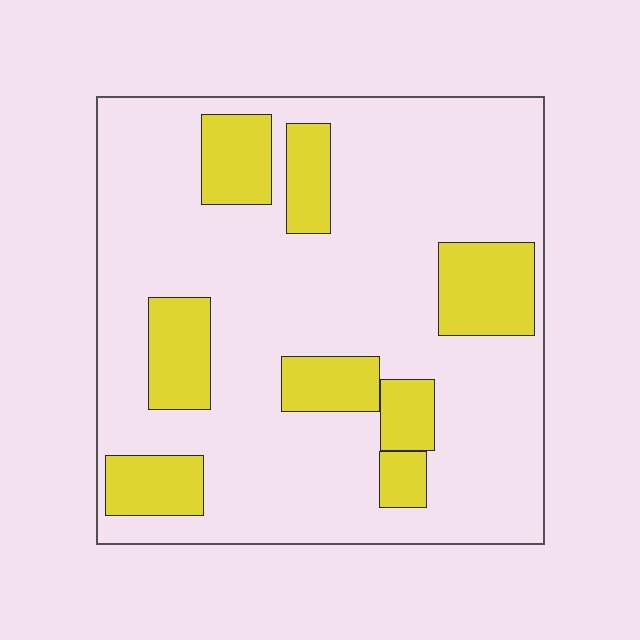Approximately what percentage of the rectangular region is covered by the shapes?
Approximately 25%.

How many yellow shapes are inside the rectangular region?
8.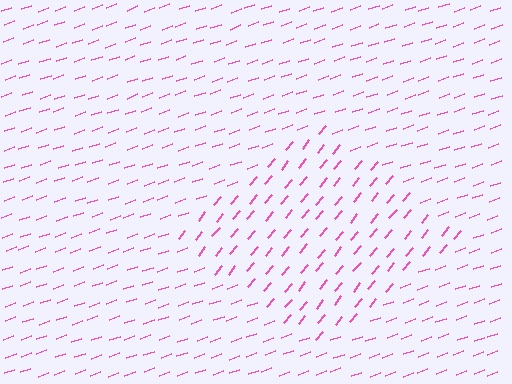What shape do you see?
I see a diamond.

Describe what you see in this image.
The image is filled with small pink line segments. A diamond region in the image has lines oriented differently from the surrounding lines, creating a visible texture boundary.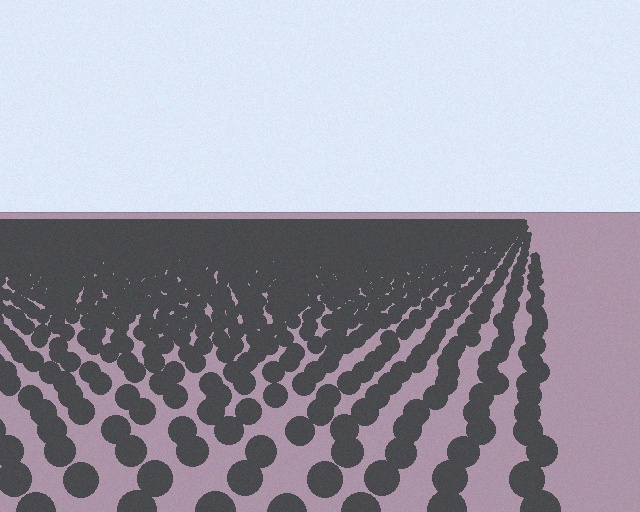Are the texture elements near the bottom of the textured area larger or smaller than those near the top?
Larger. Near the bottom, elements are closer to the viewer and appear at a bigger on-screen size.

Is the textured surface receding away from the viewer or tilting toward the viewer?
The surface is receding away from the viewer. Texture elements get smaller and denser toward the top.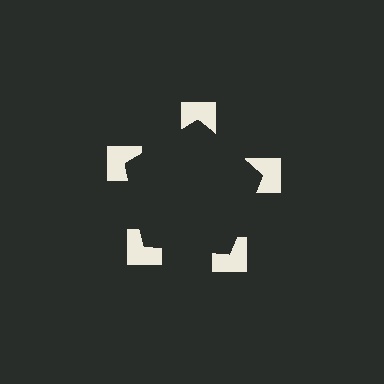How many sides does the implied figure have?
5 sides.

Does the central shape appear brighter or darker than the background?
It typically appears slightly darker than the background, even though no actual brightness change is drawn.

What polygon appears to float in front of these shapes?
An illusory pentagon — its edges are inferred from the aligned wedge cuts in the notched squares, not physically drawn.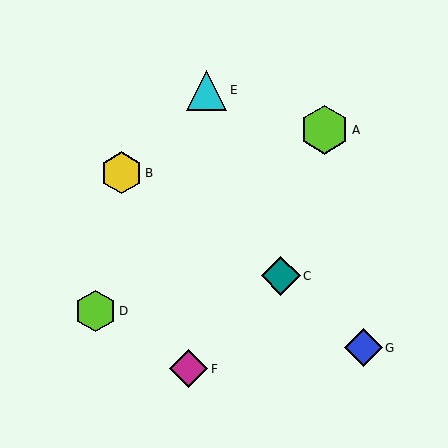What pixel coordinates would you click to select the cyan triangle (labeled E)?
Click at (207, 90) to select the cyan triangle E.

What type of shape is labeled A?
Shape A is a lime hexagon.